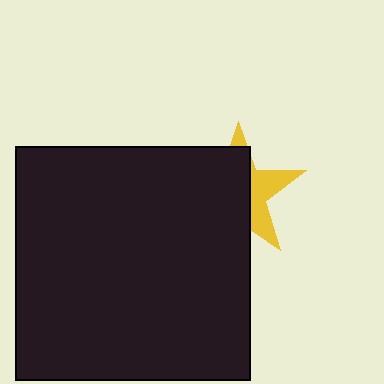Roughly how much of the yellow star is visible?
A small part of it is visible (roughly 35%).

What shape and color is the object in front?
The object in front is a black square.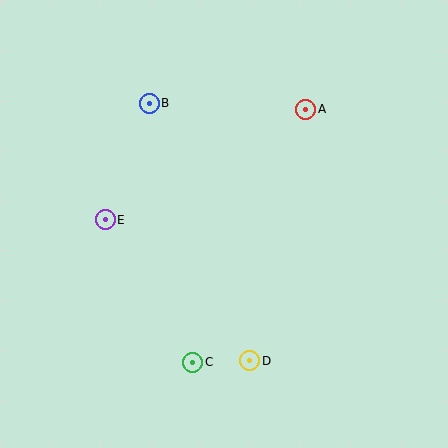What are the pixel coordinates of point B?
Point B is at (149, 103).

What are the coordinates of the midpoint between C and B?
The midpoint between C and B is at (171, 233).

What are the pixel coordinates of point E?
Point E is at (105, 220).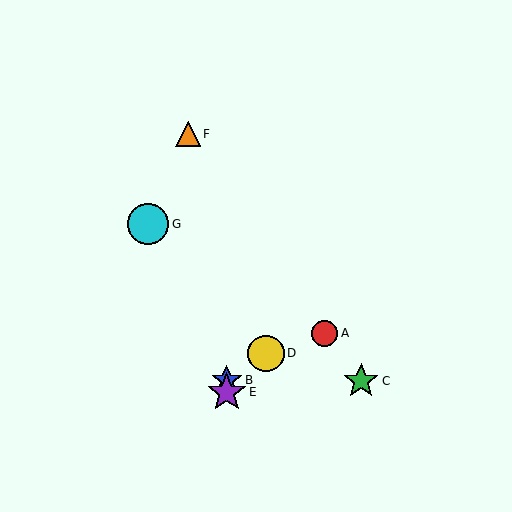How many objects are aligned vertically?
2 objects (B, E) are aligned vertically.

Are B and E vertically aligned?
Yes, both are at x≈227.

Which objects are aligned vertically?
Objects B, E are aligned vertically.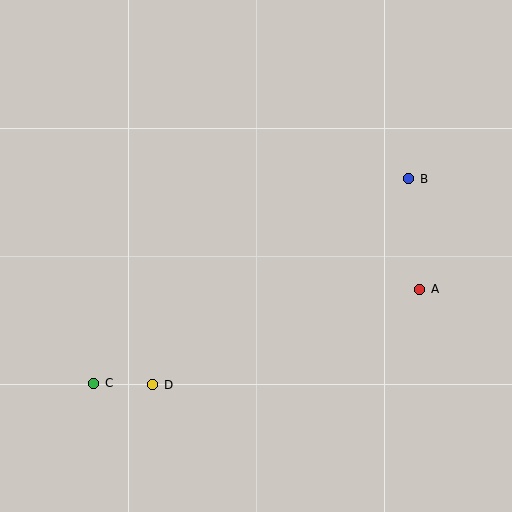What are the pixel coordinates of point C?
Point C is at (94, 383).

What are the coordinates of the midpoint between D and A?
The midpoint between D and A is at (286, 337).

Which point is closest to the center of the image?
Point D at (152, 385) is closest to the center.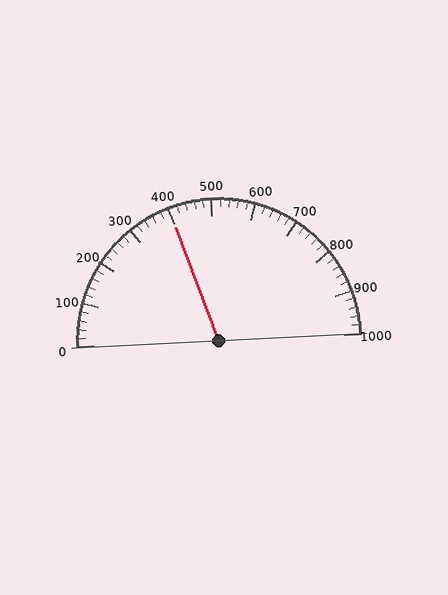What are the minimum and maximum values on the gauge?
The gauge ranges from 0 to 1000.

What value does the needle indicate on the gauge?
The needle indicates approximately 400.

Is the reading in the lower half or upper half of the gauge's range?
The reading is in the lower half of the range (0 to 1000).